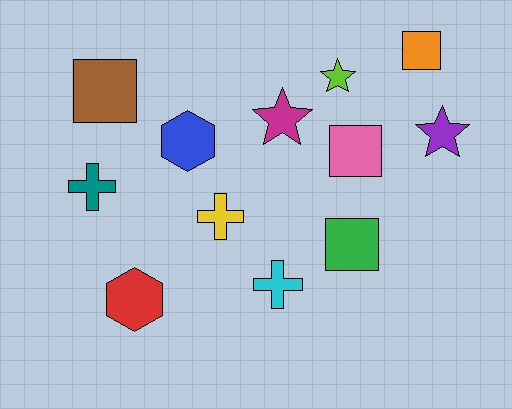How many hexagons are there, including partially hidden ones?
There are 2 hexagons.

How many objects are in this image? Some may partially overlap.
There are 12 objects.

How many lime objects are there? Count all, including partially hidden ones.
There is 1 lime object.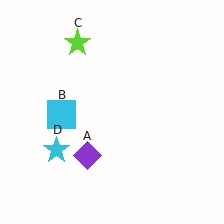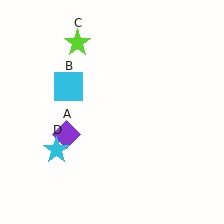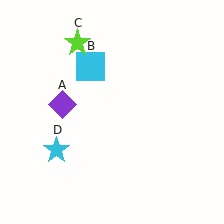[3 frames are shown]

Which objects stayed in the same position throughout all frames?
Lime star (object C) and cyan star (object D) remained stationary.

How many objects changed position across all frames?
2 objects changed position: purple diamond (object A), cyan square (object B).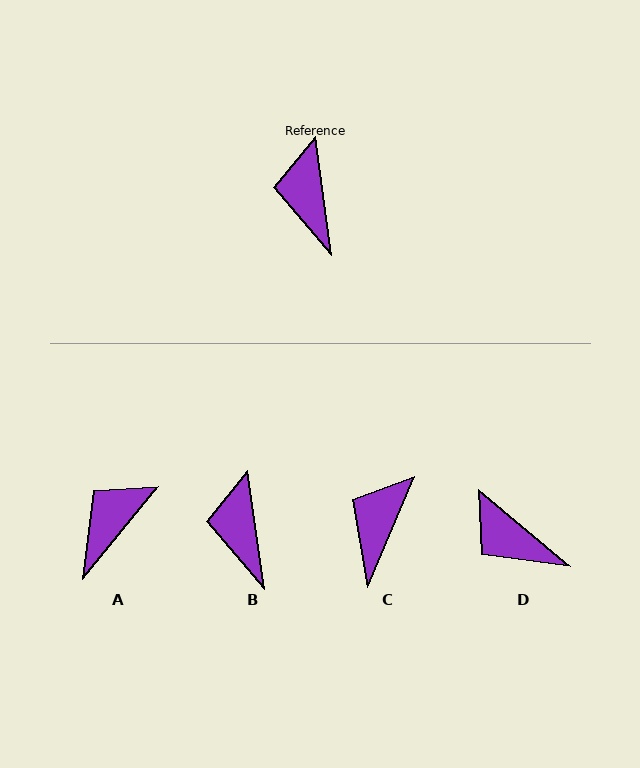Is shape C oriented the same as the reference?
No, it is off by about 31 degrees.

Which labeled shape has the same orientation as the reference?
B.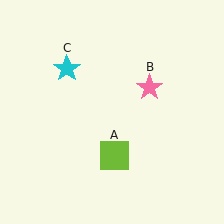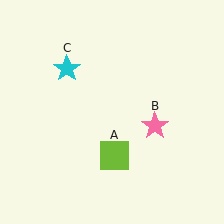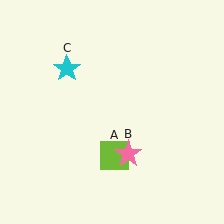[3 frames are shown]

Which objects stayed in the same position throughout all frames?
Lime square (object A) and cyan star (object C) remained stationary.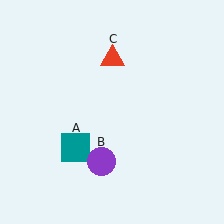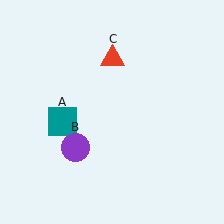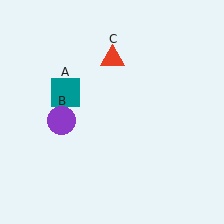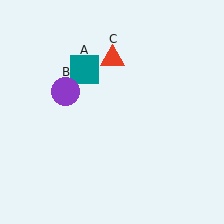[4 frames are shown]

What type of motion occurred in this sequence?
The teal square (object A), purple circle (object B) rotated clockwise around the center of the scene.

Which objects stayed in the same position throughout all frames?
Red triangle (object C) remained stationary.